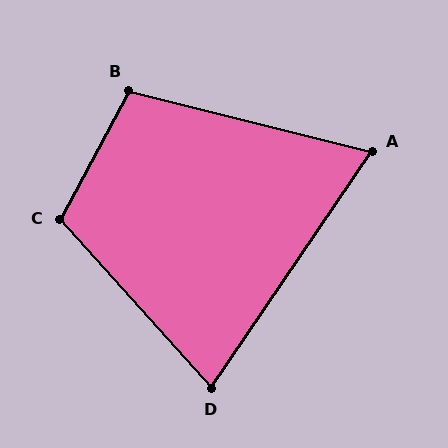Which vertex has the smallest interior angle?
A, at approximately 70 degrees.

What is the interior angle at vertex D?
Approximately 76 degrees (acute).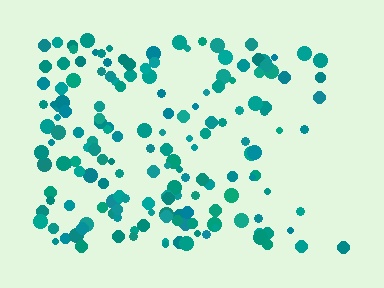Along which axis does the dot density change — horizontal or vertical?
Horizontal.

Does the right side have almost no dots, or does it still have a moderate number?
Still a moderate number, just noticeably fewer than the left.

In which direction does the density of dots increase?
From right to left, with the left side densest.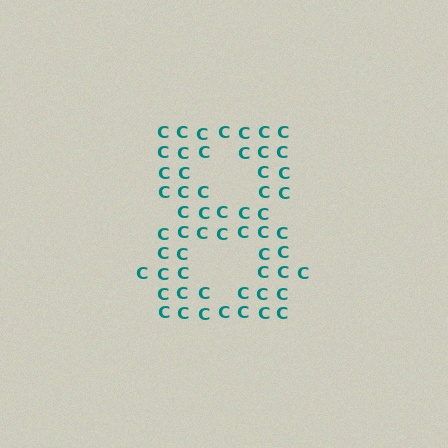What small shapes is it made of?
It is made of small letter C's.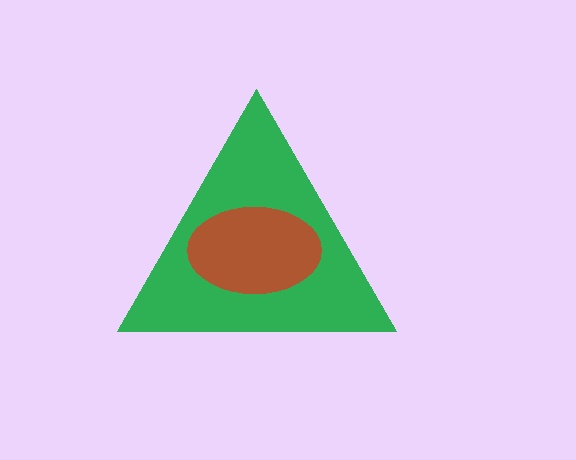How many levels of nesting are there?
2.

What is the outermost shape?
The green triangle.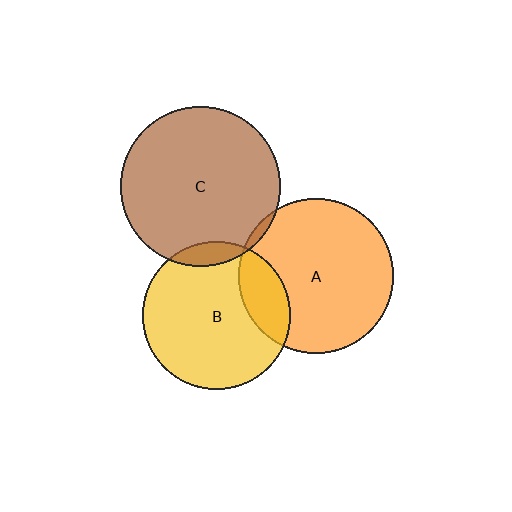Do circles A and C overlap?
Yes.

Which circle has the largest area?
Circle C (brown).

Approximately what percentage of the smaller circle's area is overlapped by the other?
Approximately 5%.